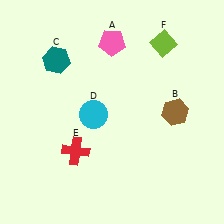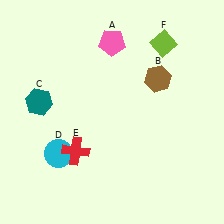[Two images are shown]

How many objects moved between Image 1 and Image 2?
3 objects moved between the two images.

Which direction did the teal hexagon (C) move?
The teal hexagon (C) moved down.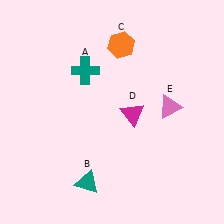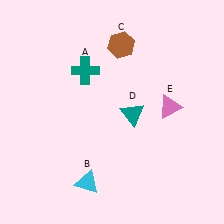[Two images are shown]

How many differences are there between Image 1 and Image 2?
There are 3 differences between the two images.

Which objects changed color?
B changed from teal to cyan. C changed from orange to brown. D changed from magenta to teal.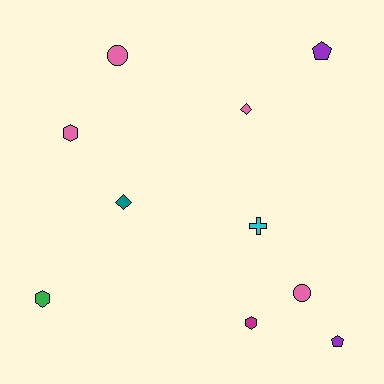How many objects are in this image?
There are 10 objects.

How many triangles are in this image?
There are no triangles.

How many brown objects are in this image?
There are no brown objects.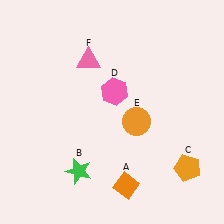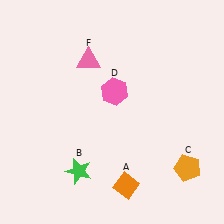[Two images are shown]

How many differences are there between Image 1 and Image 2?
There is 1 difference between the two images.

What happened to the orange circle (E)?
The orange circle (E) was removed in Image 2. It was in the bottom-right area of Image 1.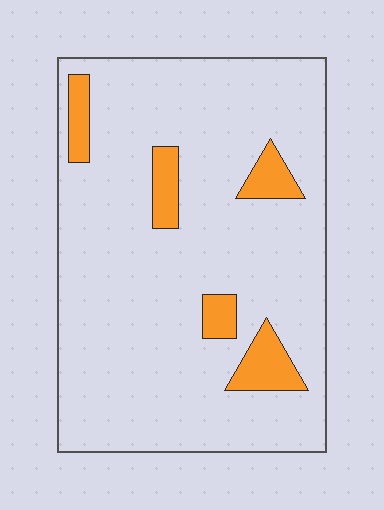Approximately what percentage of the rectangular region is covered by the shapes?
Approximately 10%.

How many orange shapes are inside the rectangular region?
5.